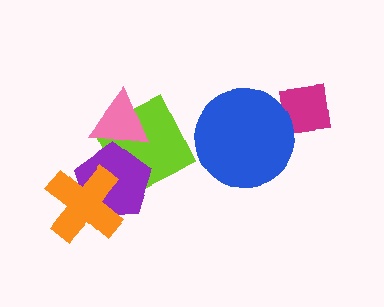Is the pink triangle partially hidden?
Yes, it is partially covered by another shape.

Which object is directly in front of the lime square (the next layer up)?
The pink triangle is directly in front of the lime square.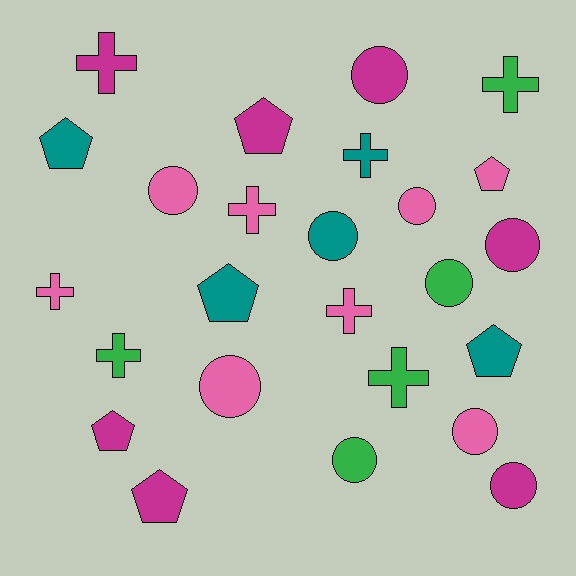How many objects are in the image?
There are 25 objects.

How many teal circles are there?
There is 1 teal circle.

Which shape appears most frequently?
Circle, with 10 objects.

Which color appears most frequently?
Pink, with 8 objects.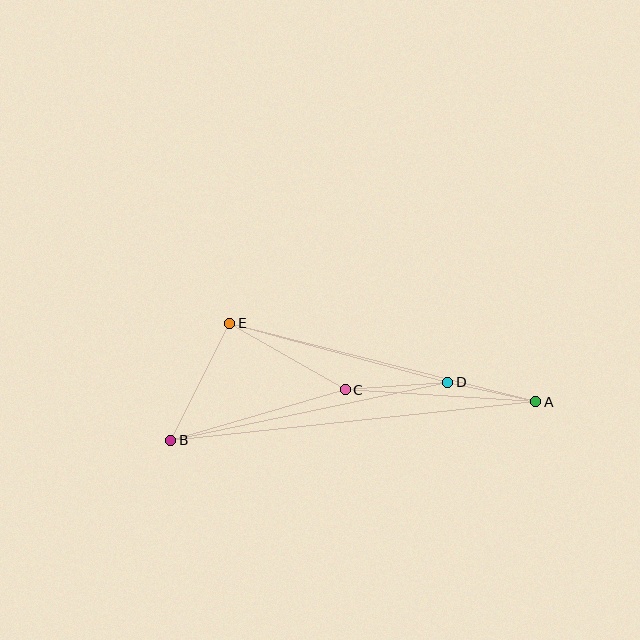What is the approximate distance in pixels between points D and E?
The distance between D and E is approximately 226 pixels.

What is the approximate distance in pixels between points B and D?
The distance between B and D is approximately 283 pixels.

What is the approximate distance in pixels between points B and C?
The distance between B and C is approximately 181 pixels.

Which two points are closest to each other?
Points A and D are closest to each other.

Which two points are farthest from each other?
Points A and B are farthest from each other.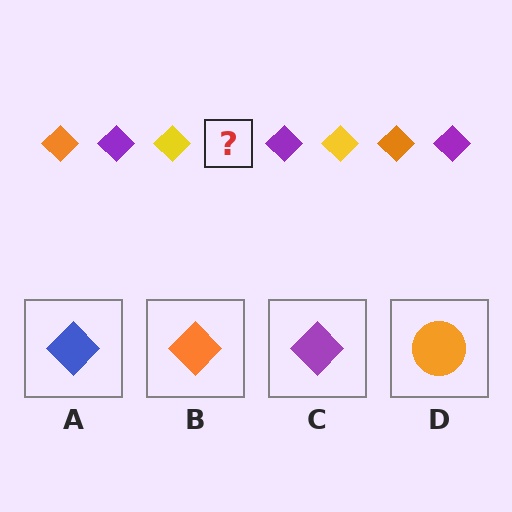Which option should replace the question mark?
Option B.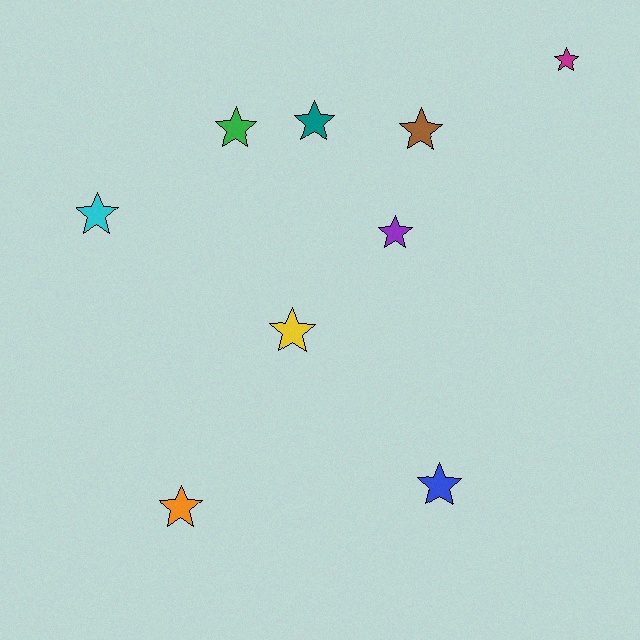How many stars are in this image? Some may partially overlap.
There are 9 stars.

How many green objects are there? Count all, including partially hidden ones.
There is 1 green object.